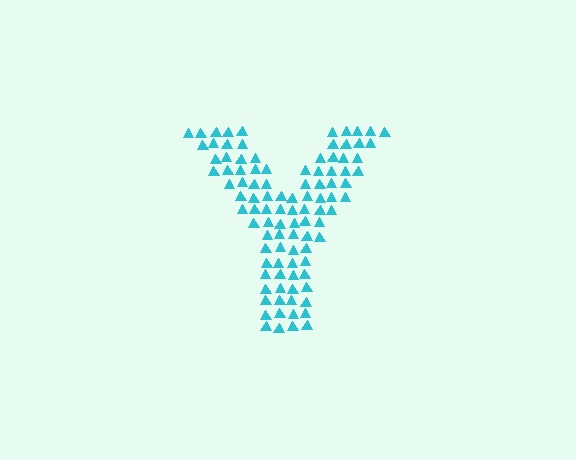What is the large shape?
The large shape is the letter Y.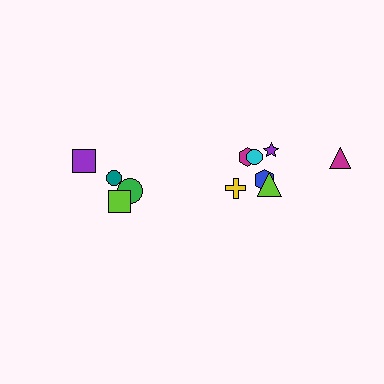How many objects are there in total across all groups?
There are 11 objects.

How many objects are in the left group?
There are 4 objects.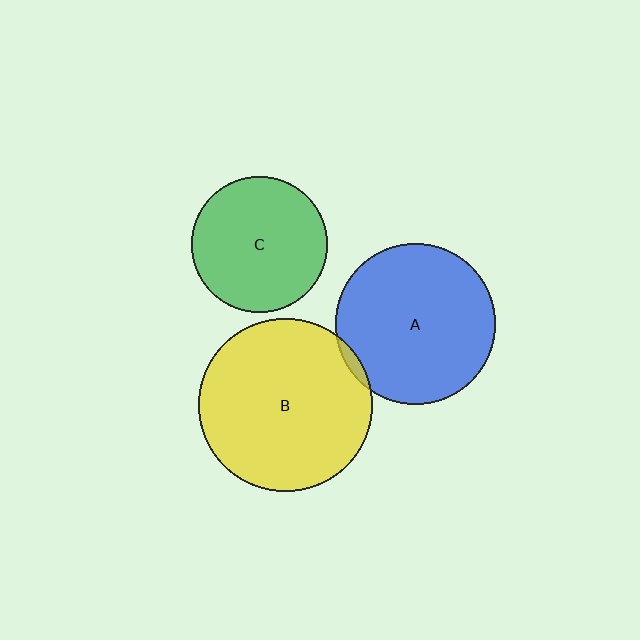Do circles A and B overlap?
Yes.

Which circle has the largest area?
Circle B (yellow).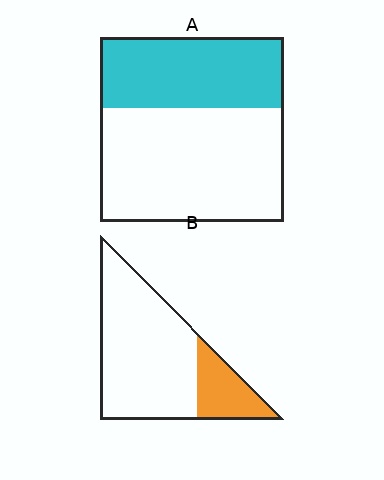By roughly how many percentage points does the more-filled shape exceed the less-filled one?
By roughly 15 percentage points (A over B).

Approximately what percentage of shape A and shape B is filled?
A is approximately 40% and B is approximately 20%.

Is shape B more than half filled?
No.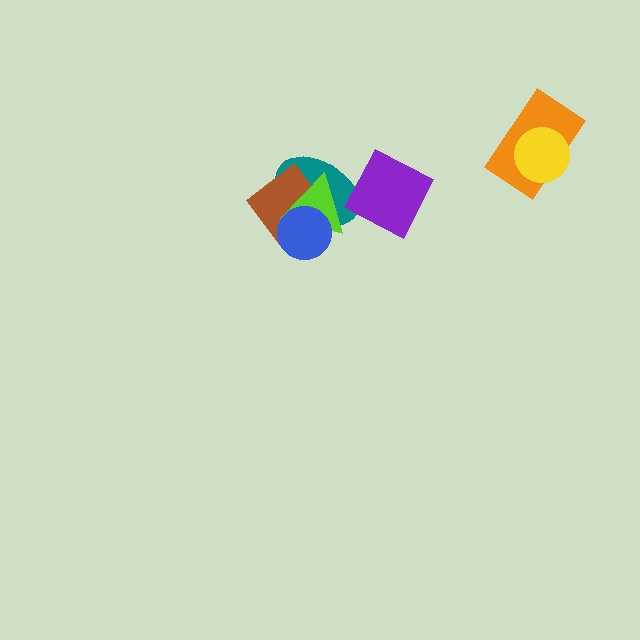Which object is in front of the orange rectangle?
The yellow circle is in front of the orange rectangle.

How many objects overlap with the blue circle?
3 objects overlap with the blue circle.